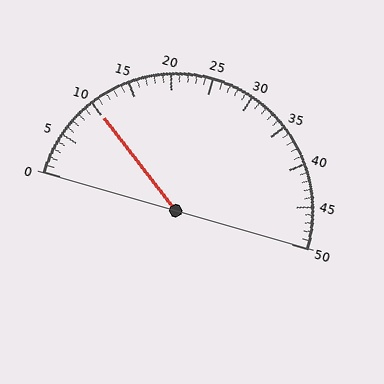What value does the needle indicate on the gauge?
The needle indicates approximately 10.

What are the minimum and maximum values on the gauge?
The gauge ranges from 0 to 50.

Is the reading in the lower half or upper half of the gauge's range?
The reading is in the lower half of the range (0 to 50).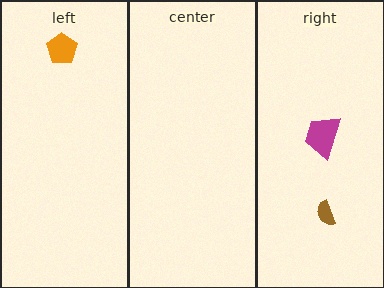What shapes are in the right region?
The brown semicircle, the magenta trapezoid.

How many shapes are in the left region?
1.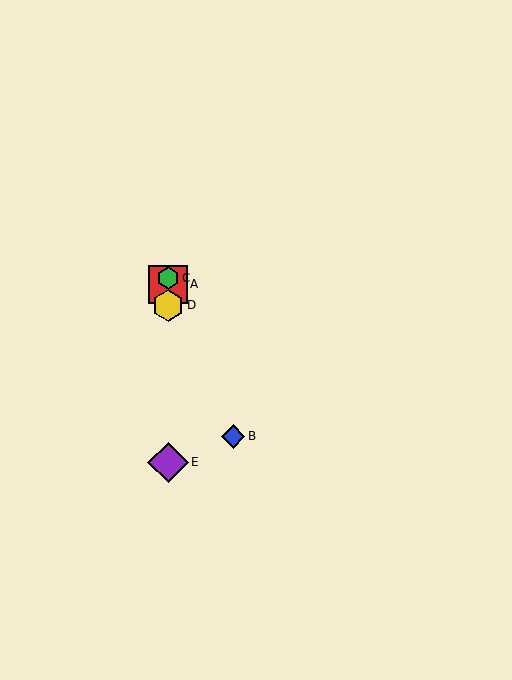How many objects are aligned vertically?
4 objects (A, C, D, E) are aligned vertically.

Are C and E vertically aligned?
Yes, both are at x≈168.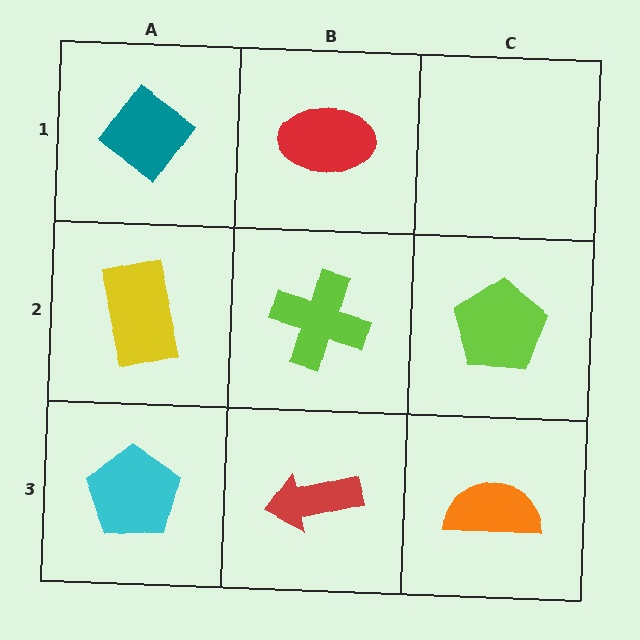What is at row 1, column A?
A teal diamond.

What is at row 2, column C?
A lime pentagon.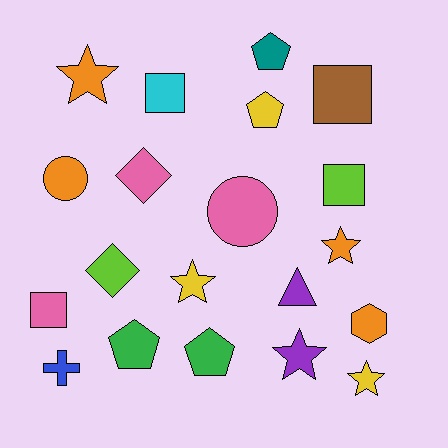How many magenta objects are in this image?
There are no magenta objects.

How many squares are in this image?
There are 4 squares.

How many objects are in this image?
There are 20 objects.